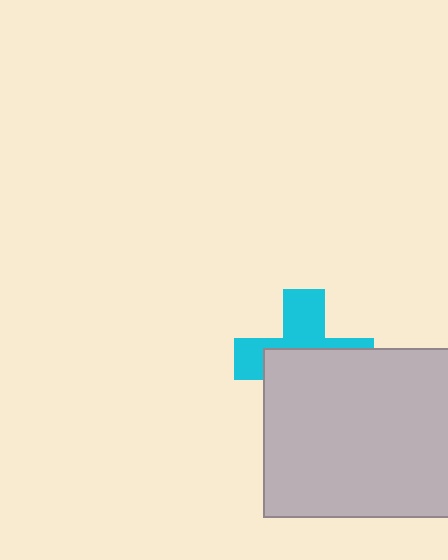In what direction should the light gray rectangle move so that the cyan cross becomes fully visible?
The light gray rectangle should move down. That is the shortest direction to clear the overlap and leave the cyan cross fully visible.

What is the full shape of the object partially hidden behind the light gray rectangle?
The partially hidden object is a cyan cross.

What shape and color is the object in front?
The object in front is a light gray rectangle.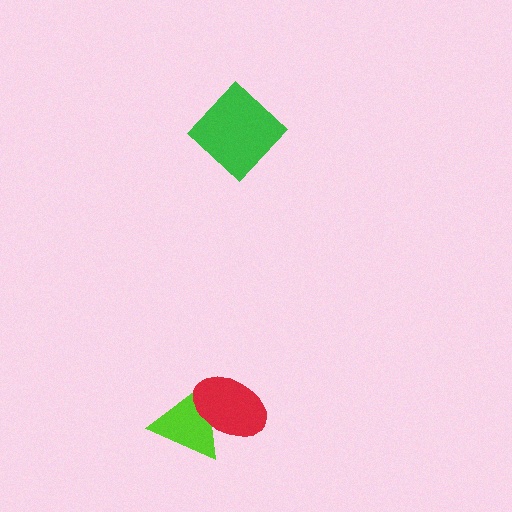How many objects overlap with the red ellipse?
1 object overlaps with the red ellipse.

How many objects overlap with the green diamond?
0 objects overlap with the green diamond.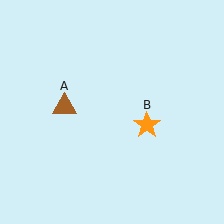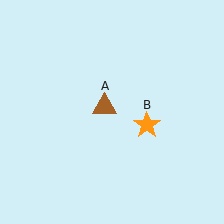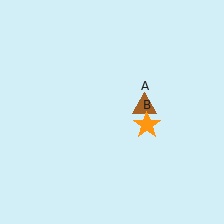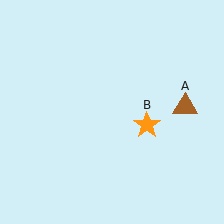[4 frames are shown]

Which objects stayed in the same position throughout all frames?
Orange star (object B) remained stationary.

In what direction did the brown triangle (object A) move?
The brown triangle (object A) moved right.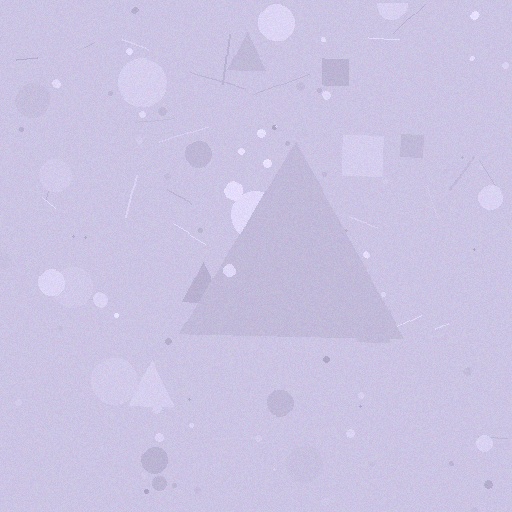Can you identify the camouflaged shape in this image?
The camouflaged shape is a triangle.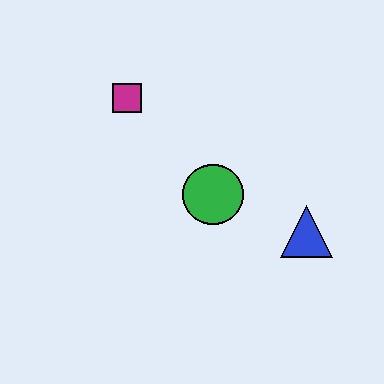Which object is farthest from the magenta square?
The blue triangle is farthest from the magenta square.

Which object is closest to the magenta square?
The green circle is closest to the magenta square.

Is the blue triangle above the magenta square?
No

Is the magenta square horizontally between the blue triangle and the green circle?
No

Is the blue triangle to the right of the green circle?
Yes